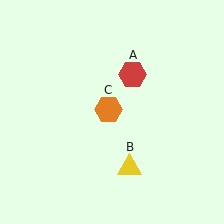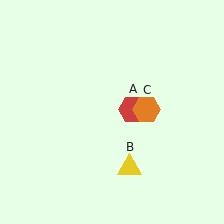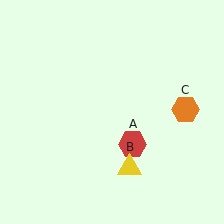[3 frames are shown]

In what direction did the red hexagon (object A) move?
The red hexagon (object A) moved down.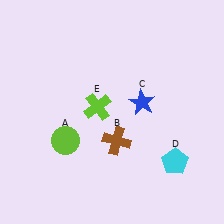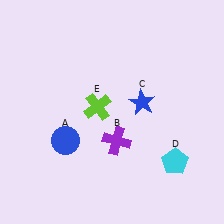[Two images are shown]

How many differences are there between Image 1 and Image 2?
There are 2 differences between the two images.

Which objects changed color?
A changed from lime to blue. B changed from brown to purple.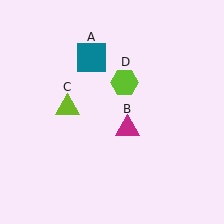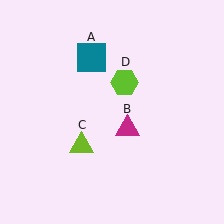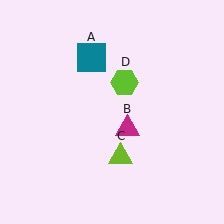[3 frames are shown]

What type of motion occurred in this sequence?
The lime triangle (object C) rotated counterclockwise around the center of the scene.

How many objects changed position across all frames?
1 object changed position: lime triangle (object C).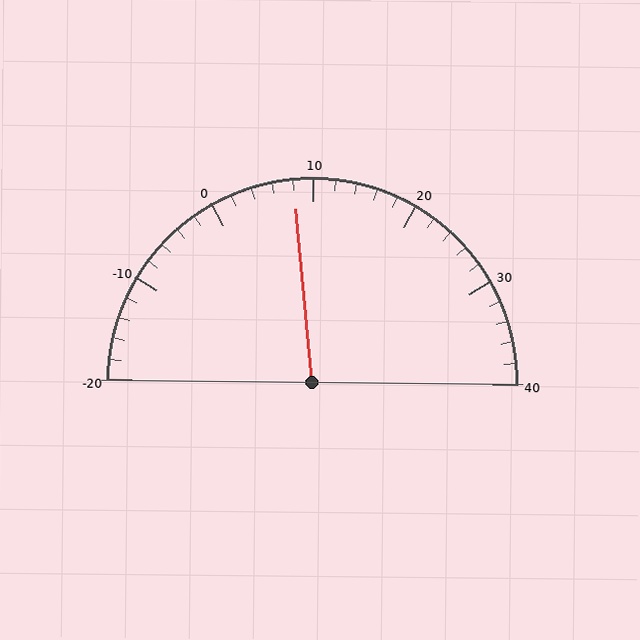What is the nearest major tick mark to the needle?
The nearest major tick mark is 10.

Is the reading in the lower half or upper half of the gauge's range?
The reading is in the lower half of the range (-20 to 40).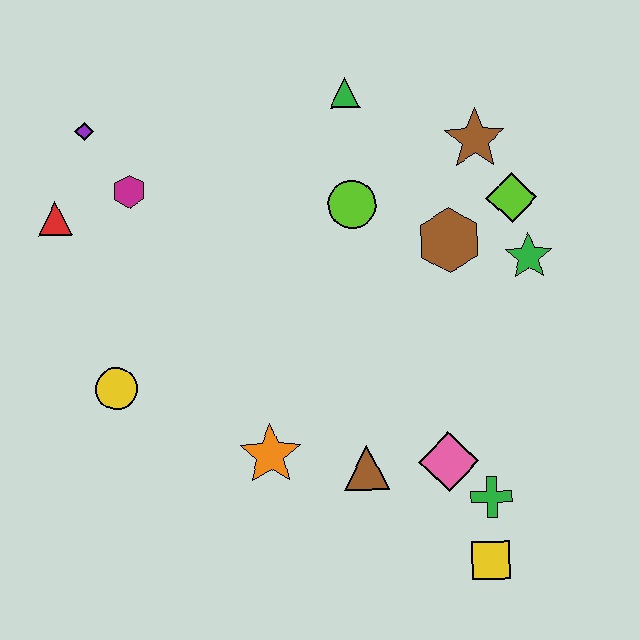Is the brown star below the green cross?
No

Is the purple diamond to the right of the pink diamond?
No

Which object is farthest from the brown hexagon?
The red triangle is farthest from the brown hexagon.